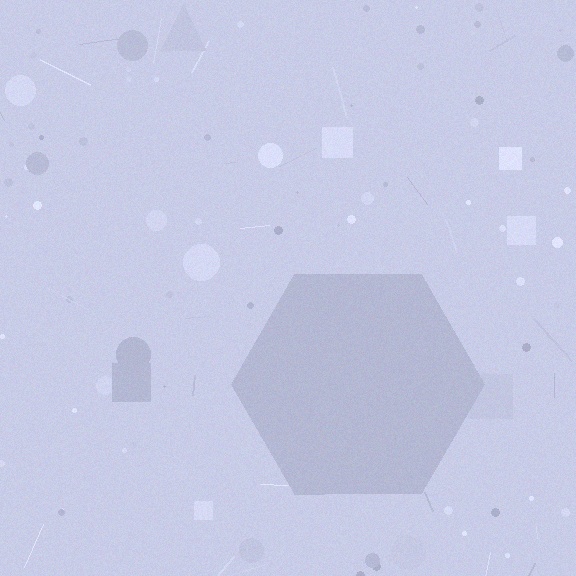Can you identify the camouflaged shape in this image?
The camouflaged shape is a hexagon.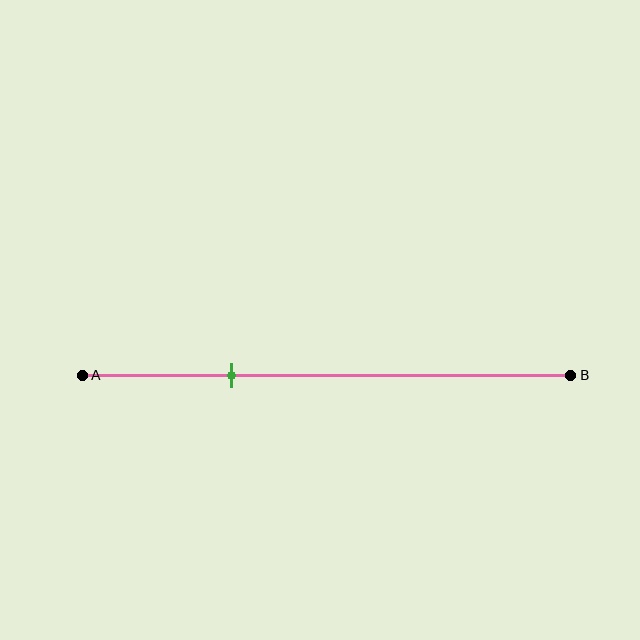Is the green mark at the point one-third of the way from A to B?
Yes, the mark is approximately at the one-third point.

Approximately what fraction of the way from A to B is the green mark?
The green mark is approximately 30% of the way from A to B.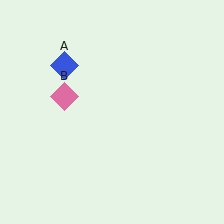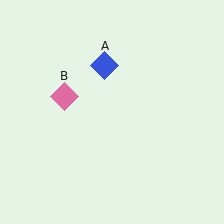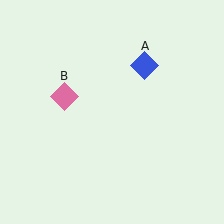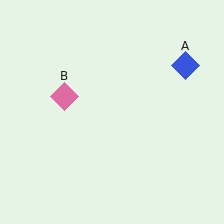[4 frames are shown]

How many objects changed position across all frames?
1 object changed position: blue diamond (object A).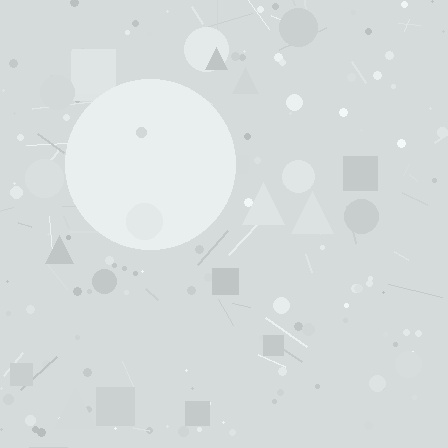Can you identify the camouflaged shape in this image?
The camouflaged shape is a circle.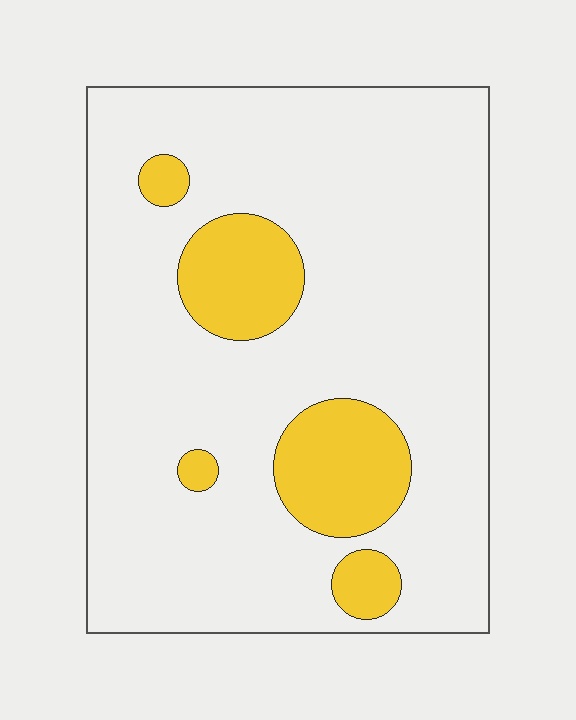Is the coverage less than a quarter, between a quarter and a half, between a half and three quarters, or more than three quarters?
Less than a quarter.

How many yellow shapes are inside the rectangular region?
5.